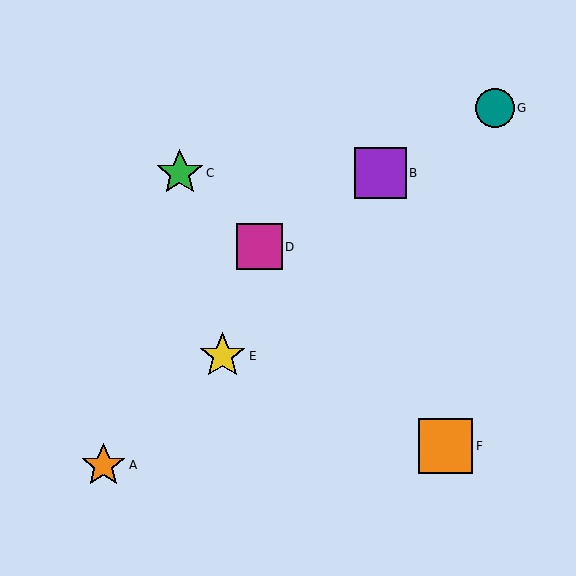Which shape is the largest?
The orange square (labeled F) is the largest.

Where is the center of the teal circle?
The center of the teal circle is at (495, 108).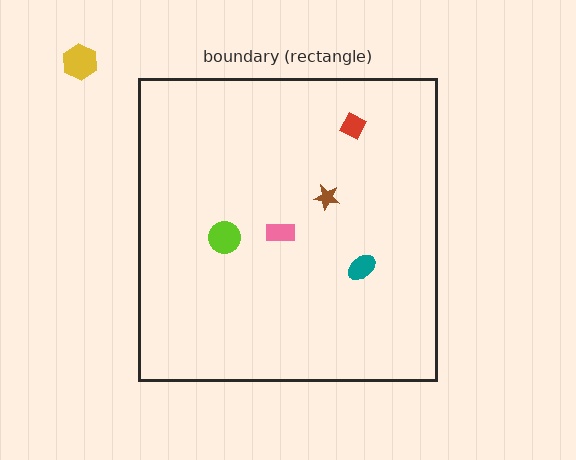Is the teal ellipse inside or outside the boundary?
Inside.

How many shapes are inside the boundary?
5 inside, 1 outside.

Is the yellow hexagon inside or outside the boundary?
Outside.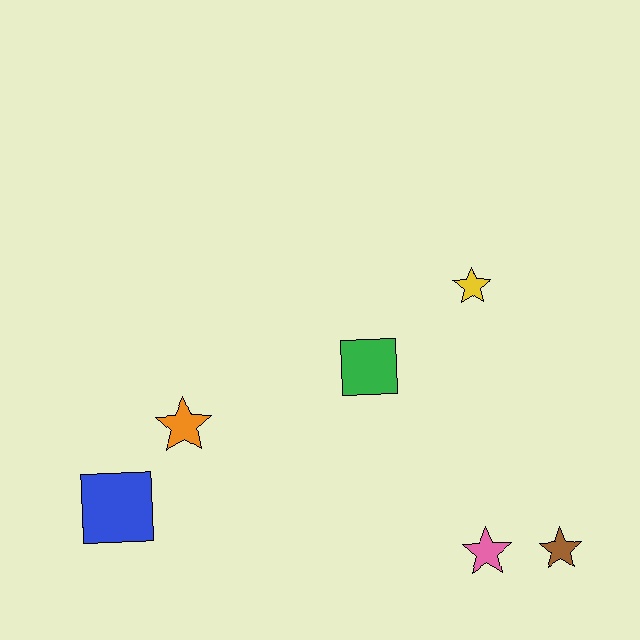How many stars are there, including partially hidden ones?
There are 4 stars.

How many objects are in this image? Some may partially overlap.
There are 6 objects.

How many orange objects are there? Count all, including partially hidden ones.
There is 1 orange object.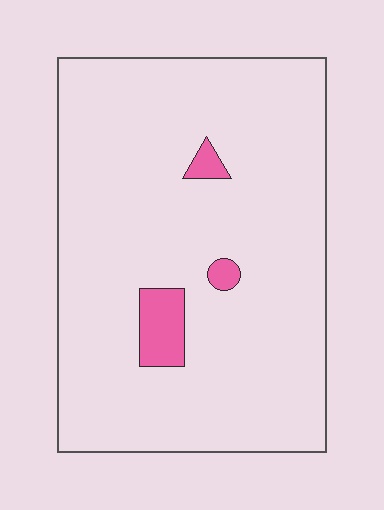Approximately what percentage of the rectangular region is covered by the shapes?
Approximately 5%.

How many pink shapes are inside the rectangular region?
3.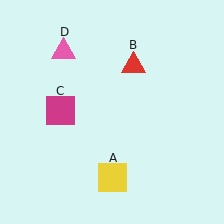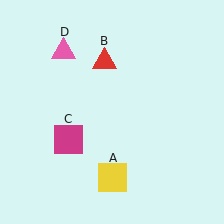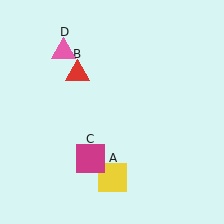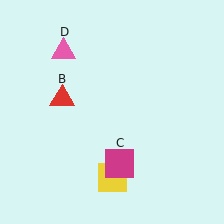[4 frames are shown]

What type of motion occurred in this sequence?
The red triangle (object B), magenta square (object C) rotated counterclockwise around the center of the scene.